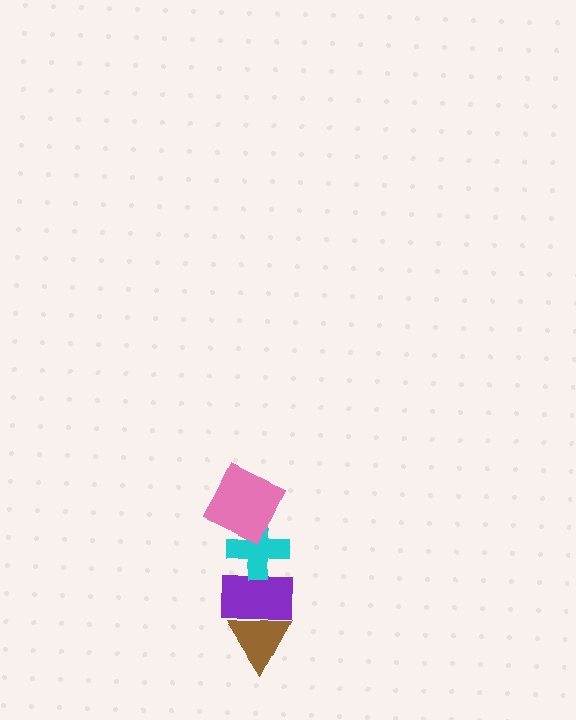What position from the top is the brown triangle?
The brown triangle is 4th from the top.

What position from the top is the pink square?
The pink square is 1st from the top.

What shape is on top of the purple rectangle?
The cyan cross is on top of the purple rectangle.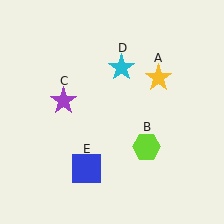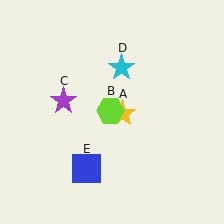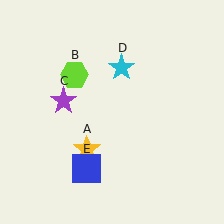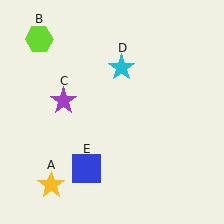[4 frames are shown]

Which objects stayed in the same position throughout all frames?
Purple star (object C) and cyan star (object D) and blue square (object E) remained stationary.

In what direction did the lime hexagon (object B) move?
The lime hexagon (object B) moved up and to the left.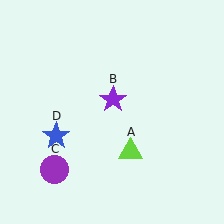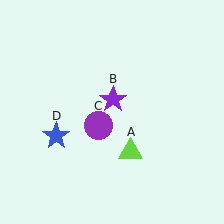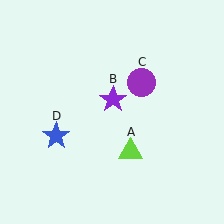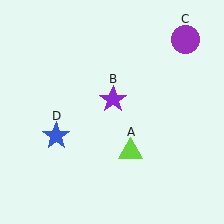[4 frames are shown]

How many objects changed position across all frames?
1 object changed position: purple circle (object C).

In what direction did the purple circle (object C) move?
The purple circle (object C) moved up and to the right.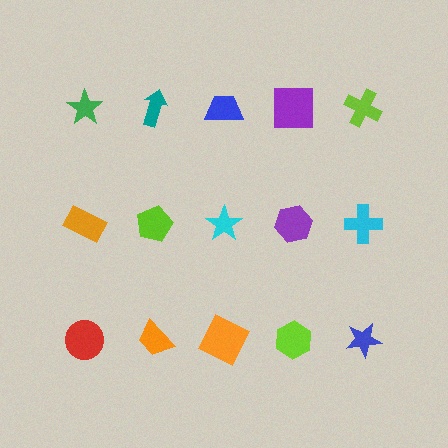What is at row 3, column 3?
An orange square.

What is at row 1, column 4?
A purple square.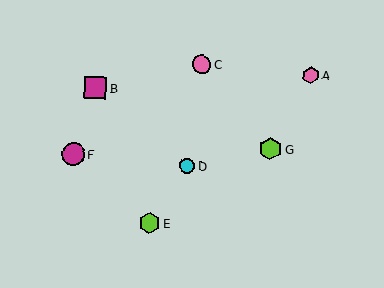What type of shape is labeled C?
Shape C is a pink circle.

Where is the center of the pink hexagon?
The center of the pink hexagon is at (311, 75).